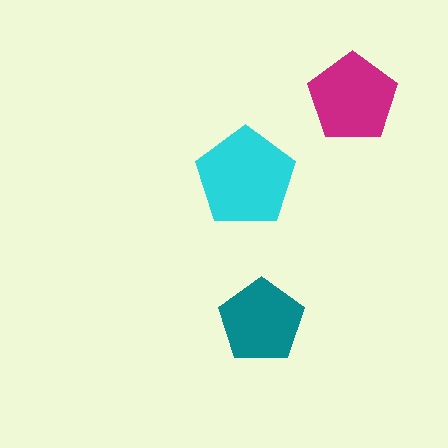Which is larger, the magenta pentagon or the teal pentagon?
The magenta one.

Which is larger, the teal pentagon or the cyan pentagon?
The cyan one.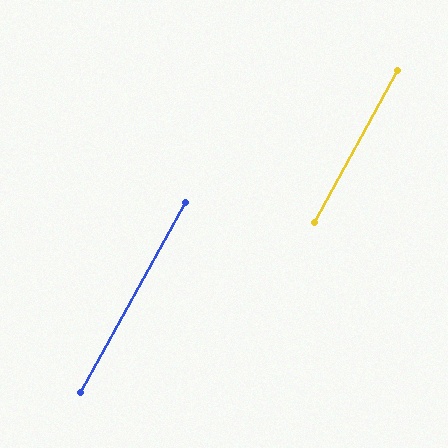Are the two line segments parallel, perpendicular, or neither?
Parallel — their directions differ by only 0.3°.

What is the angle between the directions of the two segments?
Approximately 0 degrees.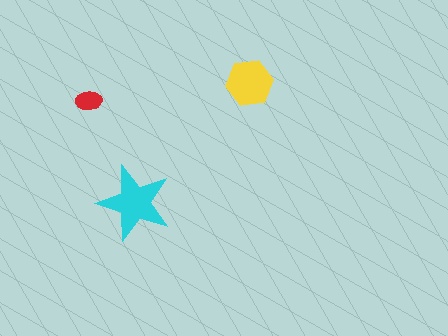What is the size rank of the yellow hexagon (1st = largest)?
2nd.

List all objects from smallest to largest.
The red ellipse, the yellow hexagon, the cyan star.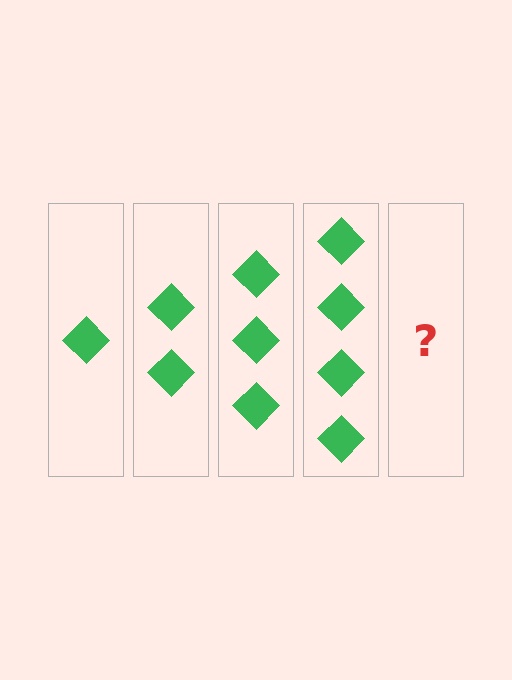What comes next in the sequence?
The next element should be 5 diamonds.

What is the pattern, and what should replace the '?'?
The pattern is that each step adds one more diamond. The '?' should be 5 diamonds.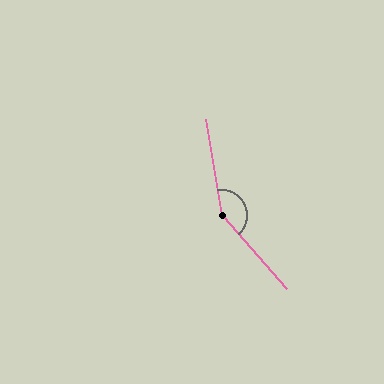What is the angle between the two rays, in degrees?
Approximately 148 degrees.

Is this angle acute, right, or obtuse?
It is obtuse.